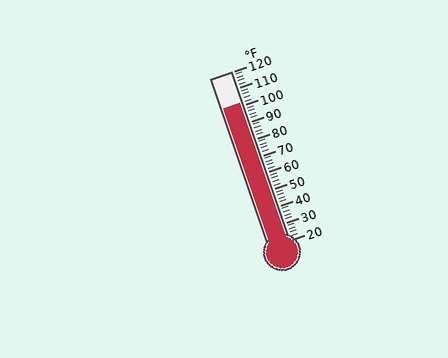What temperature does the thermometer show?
The thermometer shows approximately 102°F.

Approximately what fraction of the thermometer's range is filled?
The thermometer is filled to approximately 80% of its range.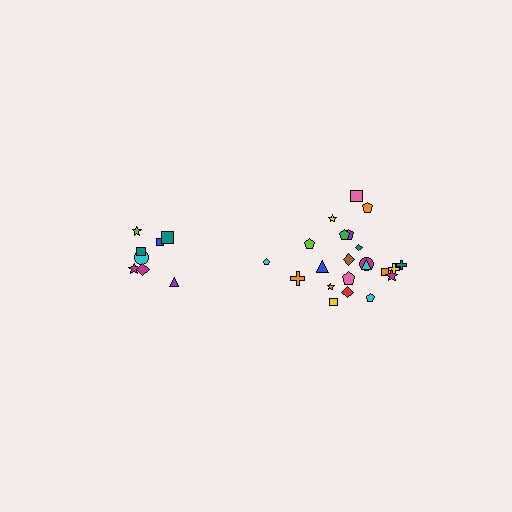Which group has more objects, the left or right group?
The right group.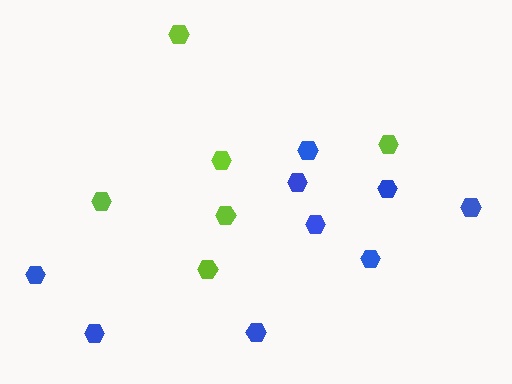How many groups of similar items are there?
There are 2 groups: one group of blue hexagons (9) and one group of lime hexagons (6).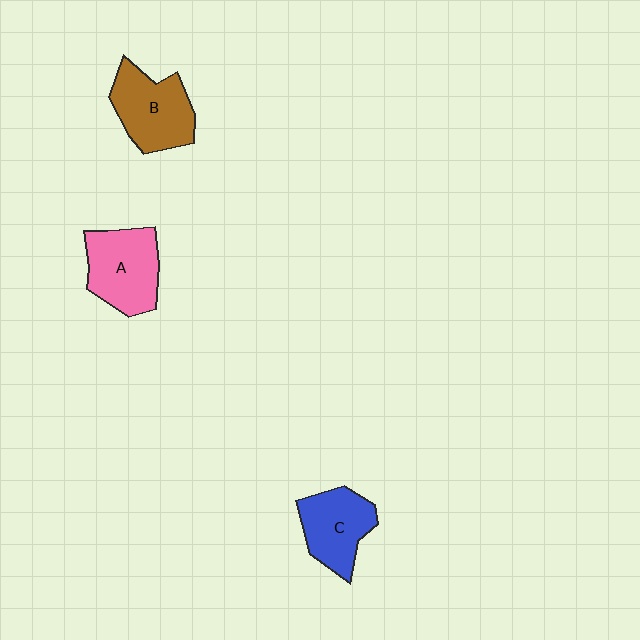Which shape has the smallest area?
Shape C (blue).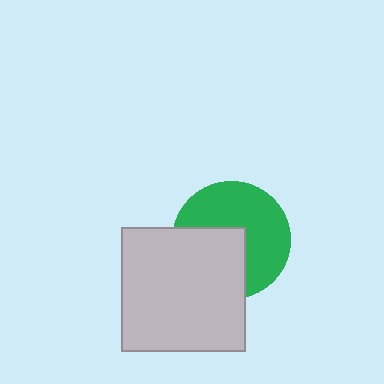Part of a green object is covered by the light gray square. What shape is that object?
It is a circle.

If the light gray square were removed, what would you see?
You would see the complete green circle.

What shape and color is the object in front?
The object in front is a light gray square.